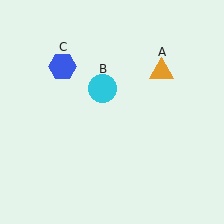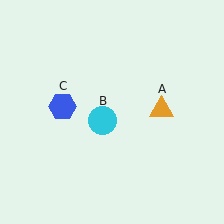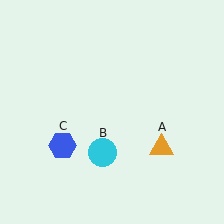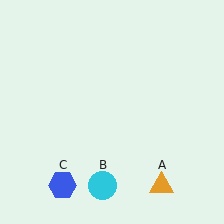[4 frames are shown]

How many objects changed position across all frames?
3 objects changed position: orange triangle (object A), cyan circle (object B), blue hexagon (object C).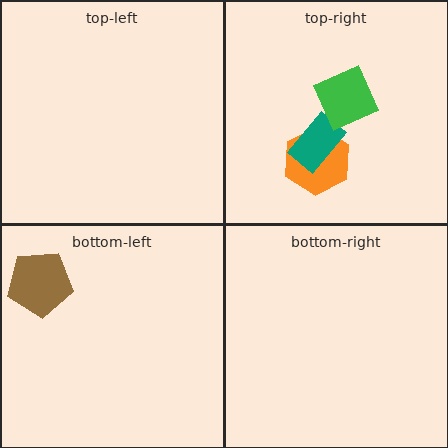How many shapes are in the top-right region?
3.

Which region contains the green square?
The top-right region.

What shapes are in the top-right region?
The orange hexagon, the teal rectangle, the green square.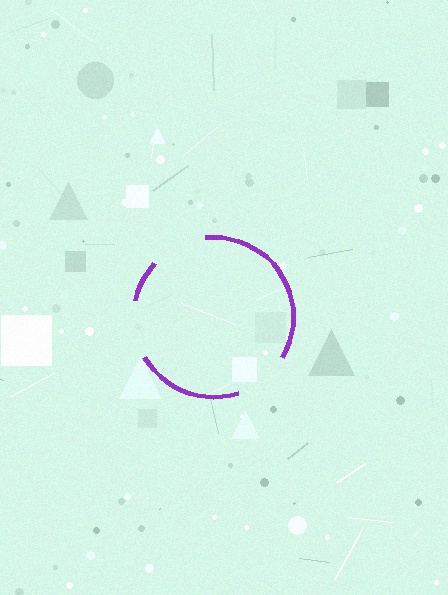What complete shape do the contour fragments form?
The contour fragments form a circle.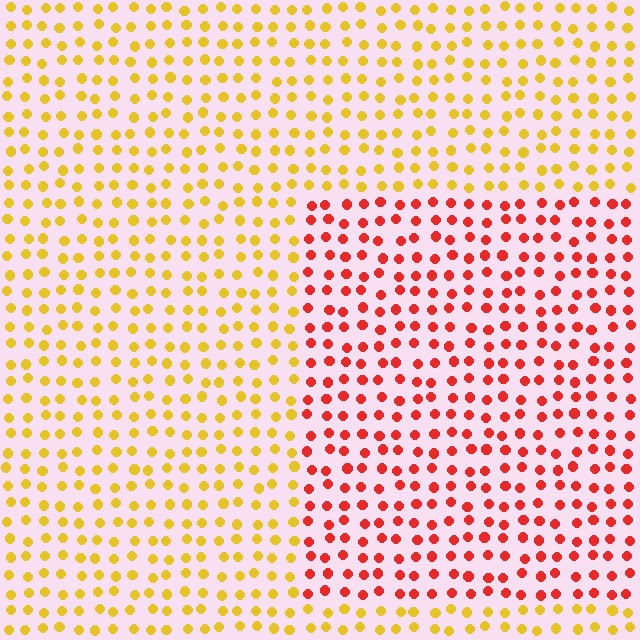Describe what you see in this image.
The image is filled with small yellow elements in a uniform arrangement. A rectangle-shaped region is visible where the elements are tinted to a slightly different hue, forming a subtle color boundary.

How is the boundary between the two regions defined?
The boundary is defined purely by a slight shift in hue (about 50 degrees). Spacing, size, and orientation are identical on both sides.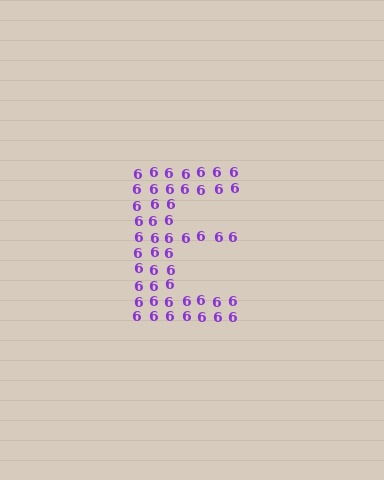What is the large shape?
The large shape is the letter E.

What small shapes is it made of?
It is made of small digit 6's.